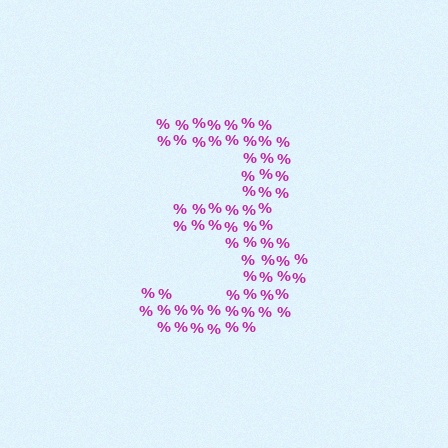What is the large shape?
The large shape is the digit 3.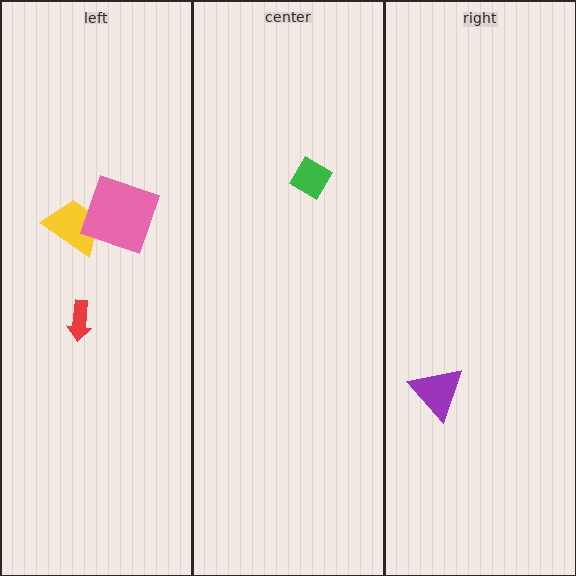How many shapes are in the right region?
1.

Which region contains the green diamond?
The center region.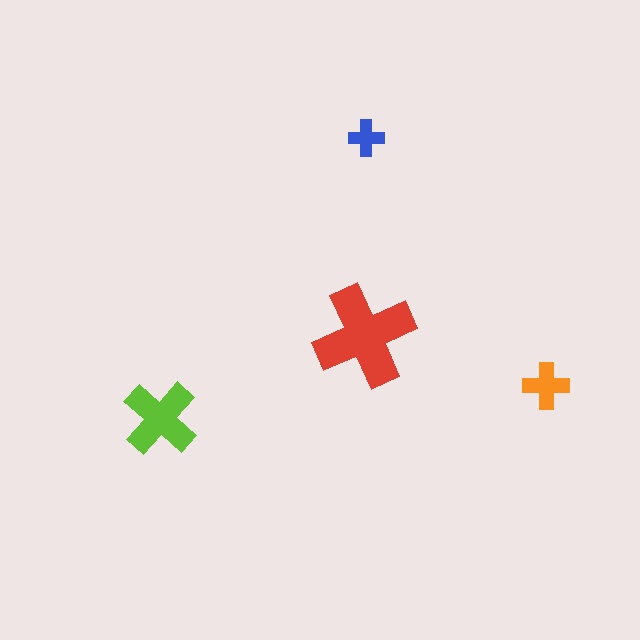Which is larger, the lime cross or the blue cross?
The lime one.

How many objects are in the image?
There are 4 objects in the image.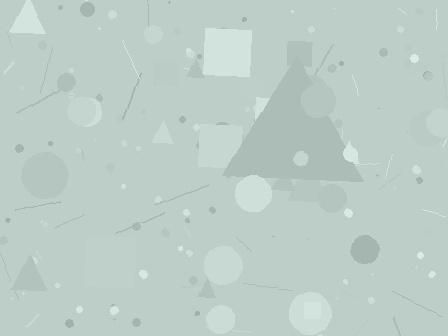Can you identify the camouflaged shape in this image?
The camouflaged shape is a triangle.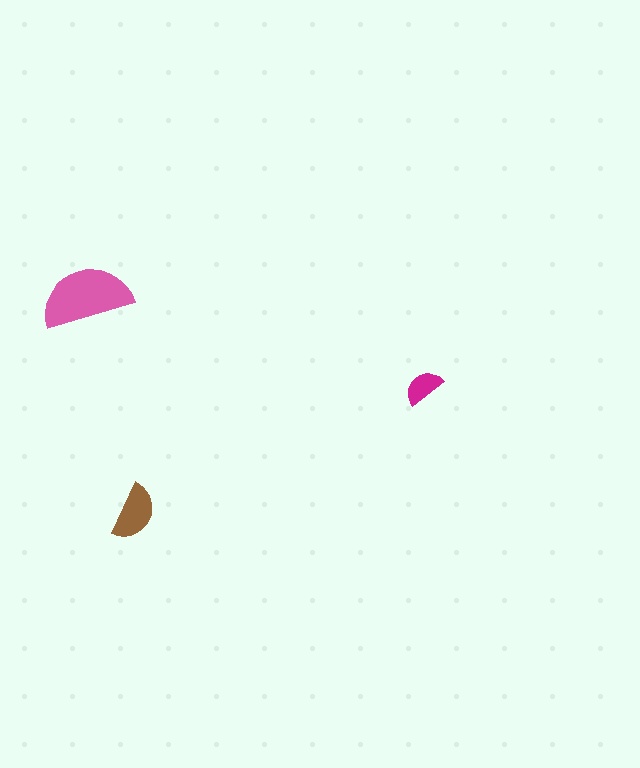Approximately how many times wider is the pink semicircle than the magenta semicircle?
About 2.5 times wider.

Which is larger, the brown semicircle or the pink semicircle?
The pink one.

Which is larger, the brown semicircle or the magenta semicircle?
The brown one.